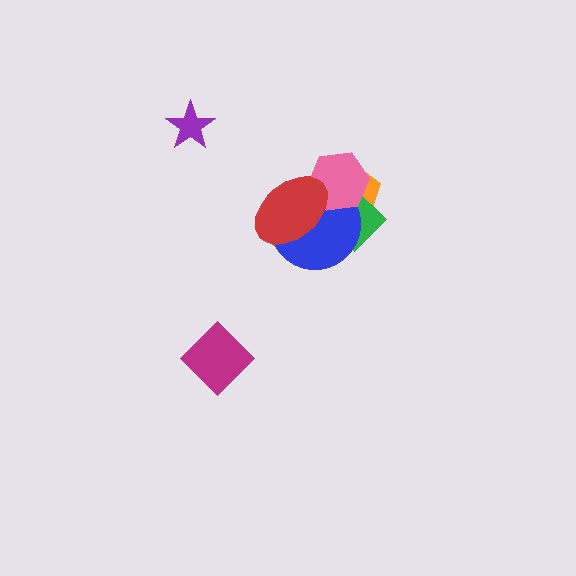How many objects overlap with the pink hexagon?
4 objects overlap with the pink hexagon.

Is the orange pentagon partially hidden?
Yes, it is partially covered by another shape.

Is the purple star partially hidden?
No, no other shape covers it.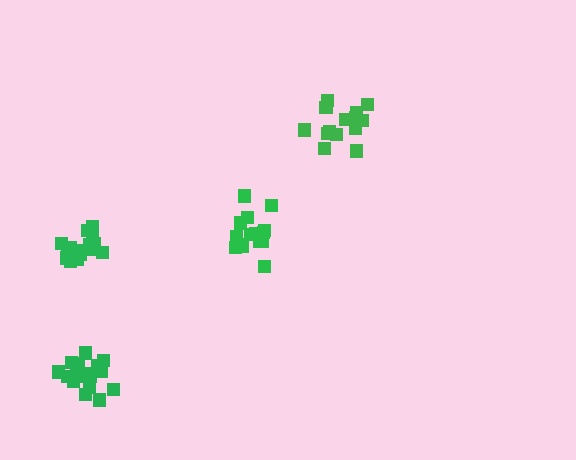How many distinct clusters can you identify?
There are 4 distinct clusters.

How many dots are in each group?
Group 1: 14 dots, Group 2: 15 dots, Group 3: 18 dots, Group 4: 16 dots (63 total).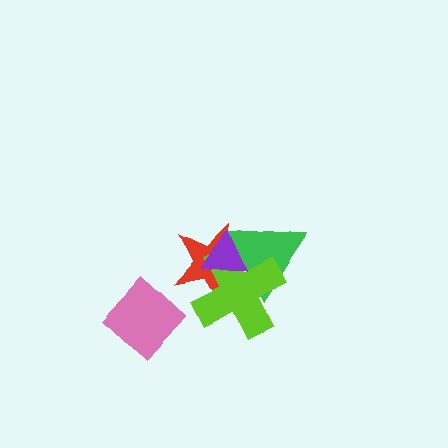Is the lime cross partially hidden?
Yes, it is partially covered by another shape.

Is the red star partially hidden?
Yes, it is partially covered by another shape.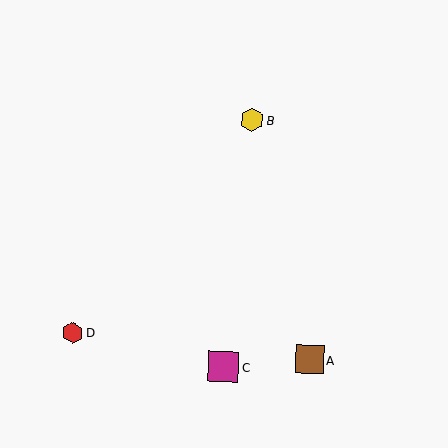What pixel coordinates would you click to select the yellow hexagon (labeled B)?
Click at (252, 120) to select the yellow hexagon B.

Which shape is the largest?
The magenta square (labeled C) is the largest.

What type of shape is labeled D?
Shape D is a red hexagon.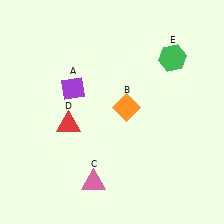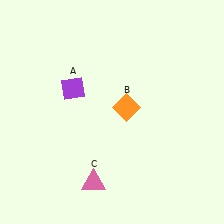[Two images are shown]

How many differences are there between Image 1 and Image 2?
There are 2 differences between the two images.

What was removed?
The red triangle (D), the green hexagon (E) were removed in Image 2.